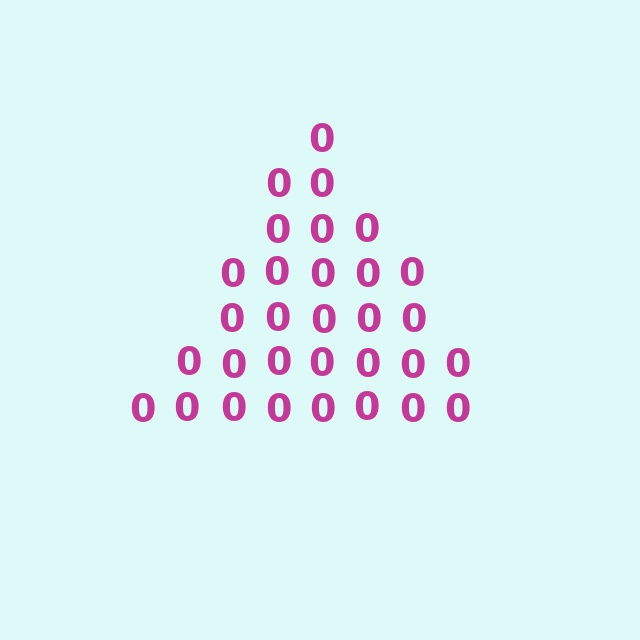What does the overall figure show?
The overall figure shows a triangle.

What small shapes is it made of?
It is made of small digit 0's.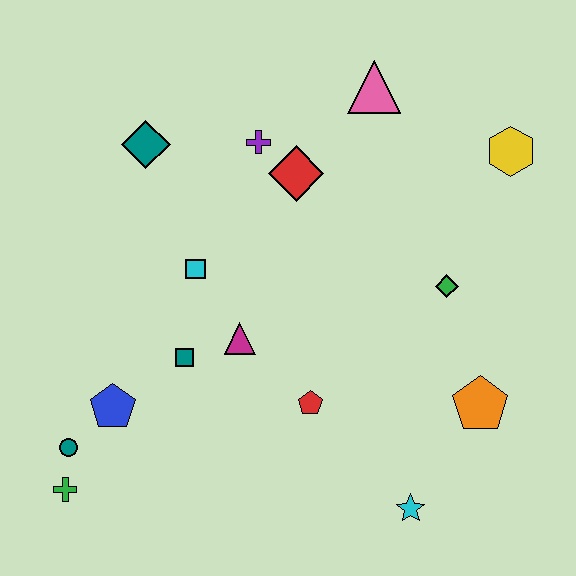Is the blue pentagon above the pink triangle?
No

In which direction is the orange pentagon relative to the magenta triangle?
The orange pentagon is to the right of the magenta triangle.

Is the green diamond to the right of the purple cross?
Yes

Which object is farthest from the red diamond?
The green cross is farthest from the red diamond.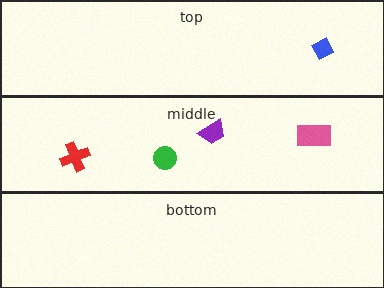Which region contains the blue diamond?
The top region.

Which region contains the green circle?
The middle region.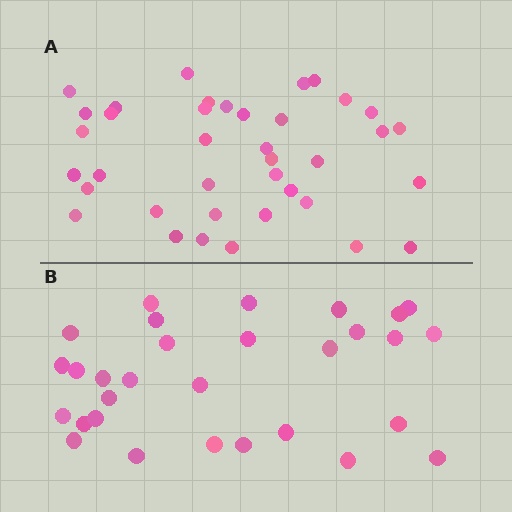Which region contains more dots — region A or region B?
Region A (the top region) has more dots.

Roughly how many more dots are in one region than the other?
Region A has roughly 8 or so more dots than region B.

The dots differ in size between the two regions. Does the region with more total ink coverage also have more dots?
No. Region B has more total ink coverage because its dots are larger, but region A actually contains more individual dots. Total area can be misleading — the number of items is what matters here.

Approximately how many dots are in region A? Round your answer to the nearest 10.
About 40 dots. (The exact count is 38, which rounds to 40.)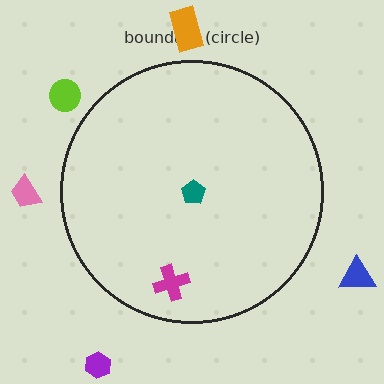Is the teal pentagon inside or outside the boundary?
Inside.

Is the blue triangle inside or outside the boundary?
Outside.